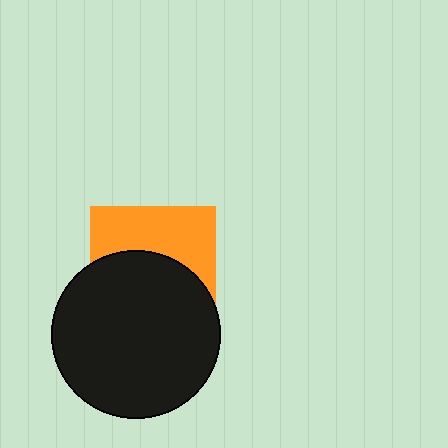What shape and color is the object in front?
The object in front is a black circle.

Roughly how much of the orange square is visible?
A small part of it is visible (roughly 44%).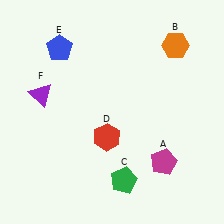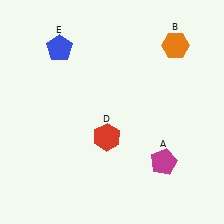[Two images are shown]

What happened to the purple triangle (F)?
The purple triangle (F) was removed in Image 2. It was in the top-left area of Image 1.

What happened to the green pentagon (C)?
The green pentagon (C) was removed in Image 2. It was in the bottom-right area of Image 1.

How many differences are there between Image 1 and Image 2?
There are 2 differences between the two images.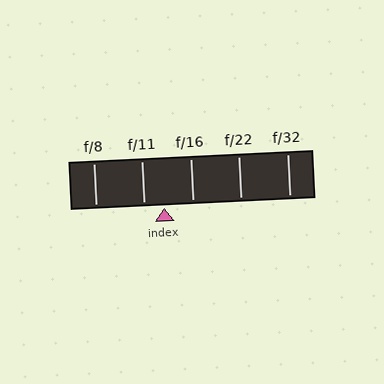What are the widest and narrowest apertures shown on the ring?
The widest aperture shown is f/8 and the narrowest is f/32.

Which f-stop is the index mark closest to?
The index mark is closest to f/11.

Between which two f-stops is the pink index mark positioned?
The index mark is between f/11 and f/16.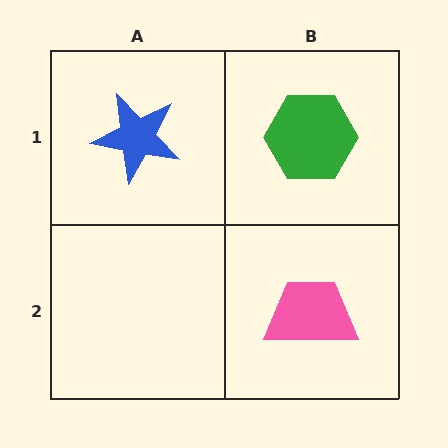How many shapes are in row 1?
2 shapes.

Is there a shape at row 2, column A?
No, that cell is empty.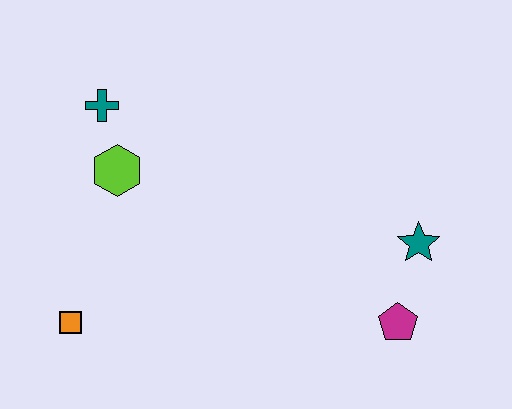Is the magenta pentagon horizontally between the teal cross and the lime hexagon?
No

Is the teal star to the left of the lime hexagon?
No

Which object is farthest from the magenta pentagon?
The teal cross is farthest from the magenta pentagon.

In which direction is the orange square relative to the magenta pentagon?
The orange square is to the left of the magenta pentagon.